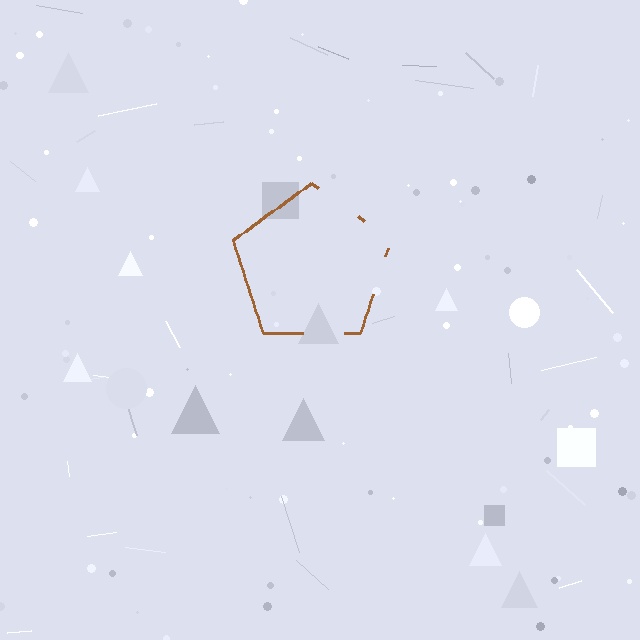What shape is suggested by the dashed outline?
The dashed outline suggests a pentagon.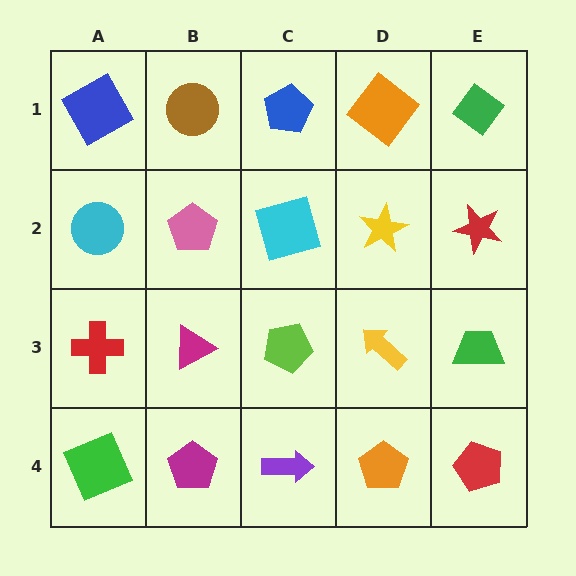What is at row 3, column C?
A lime pentagon.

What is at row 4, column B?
A magenta pentagon.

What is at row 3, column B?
A magenta triangle.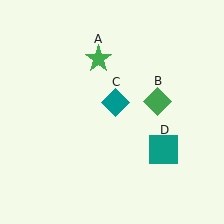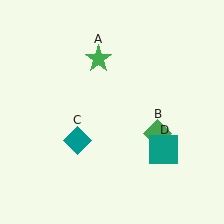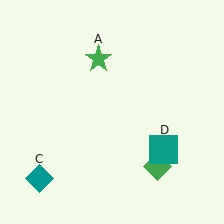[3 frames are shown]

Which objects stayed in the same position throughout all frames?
Green star (object A) and teal square (object D) remained stationary.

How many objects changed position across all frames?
2 objects changed position: green diamond (object B), teal diamond (object C).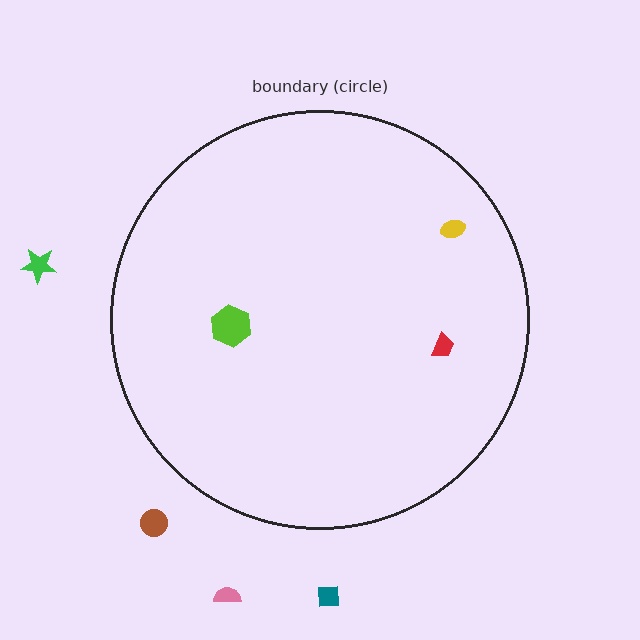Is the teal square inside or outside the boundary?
Outside.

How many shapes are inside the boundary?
3 inside, 4 outside.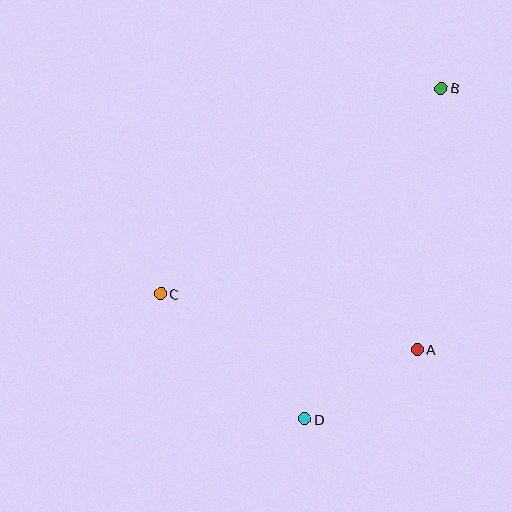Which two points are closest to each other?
Points A and D are closest to each other.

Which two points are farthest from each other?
Points B and D are farthest from each other.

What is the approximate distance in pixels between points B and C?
The distance between B and C is approximately 348 pixels.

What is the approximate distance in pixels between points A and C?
The distance between A and C is approximately 263 pixels.